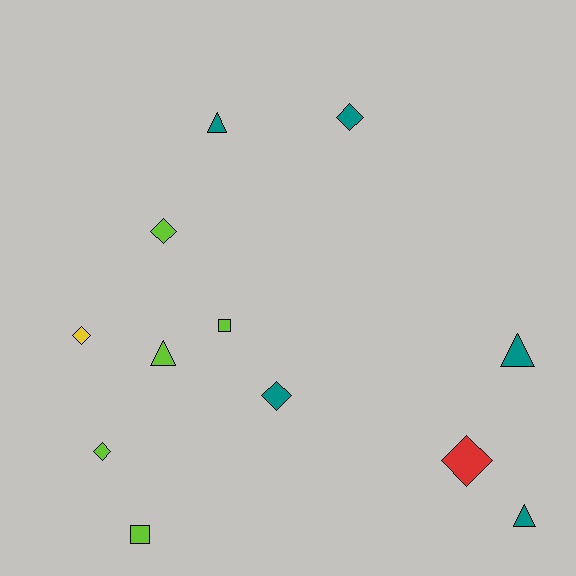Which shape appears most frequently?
Diamond, with 6 objects.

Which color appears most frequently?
Lime, with 5 objects.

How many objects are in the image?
There are 12 objects.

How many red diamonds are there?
There is 1 red diamond.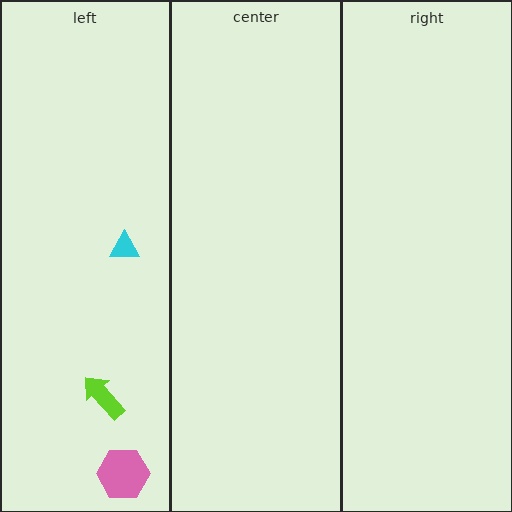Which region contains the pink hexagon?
The left region.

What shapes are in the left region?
The lime arrow, the cyan triangle, the pink hexagon.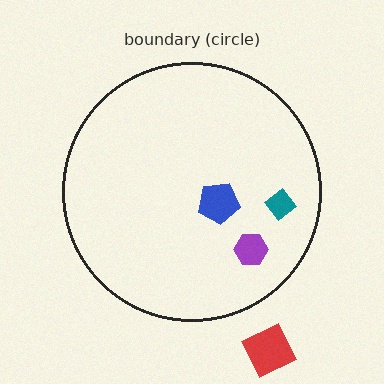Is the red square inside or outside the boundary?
Outside.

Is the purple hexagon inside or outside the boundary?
Inside.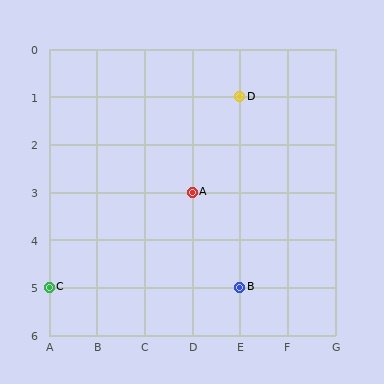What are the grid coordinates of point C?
Point C is at grid coordinates (A, 5).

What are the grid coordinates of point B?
Point B is at grid coordinates (E, 5).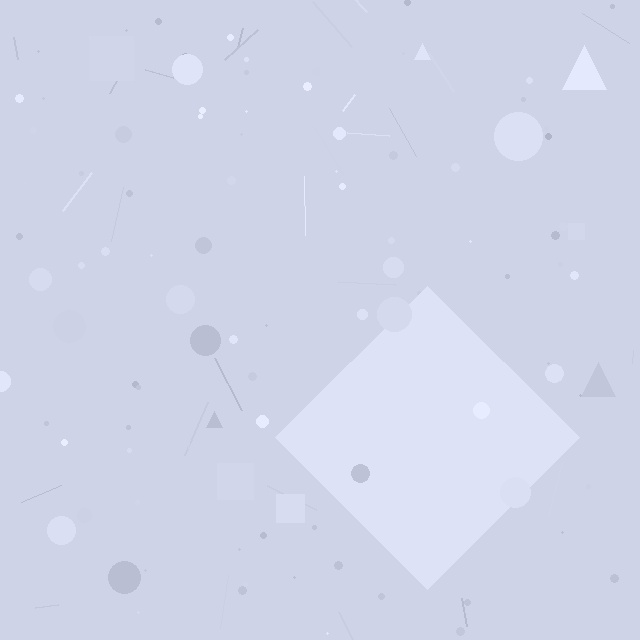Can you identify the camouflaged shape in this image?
The camouflaged shape is a diamond.